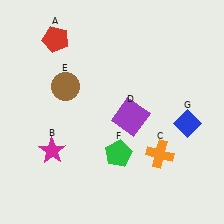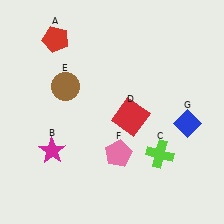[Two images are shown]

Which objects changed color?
C changed from orange to lime. D changed from purple to red. F changed from green to pink.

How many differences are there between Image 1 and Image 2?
There are 3 differences between the two images.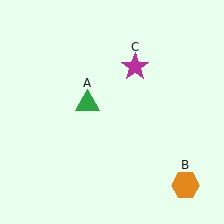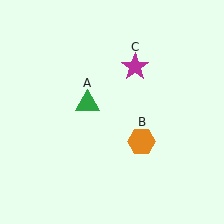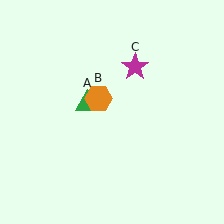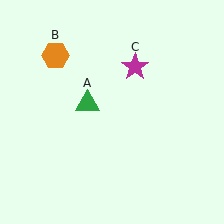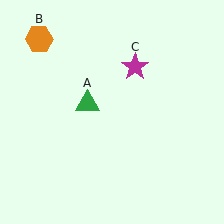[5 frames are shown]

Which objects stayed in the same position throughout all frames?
Green triangle (object A) and magenta star (object C) remained stationary.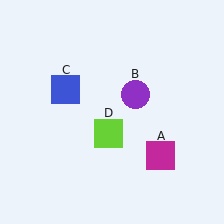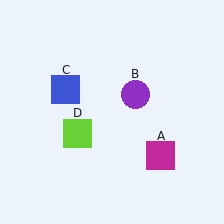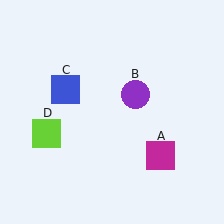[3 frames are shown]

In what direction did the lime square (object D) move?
The lime square (object D) moved left.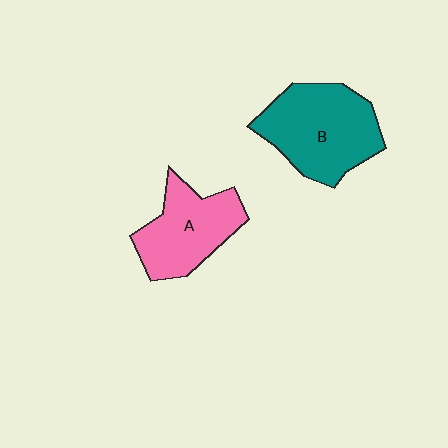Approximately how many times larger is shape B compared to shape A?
Approximately 1.3 times.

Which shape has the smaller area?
Shape A (pink).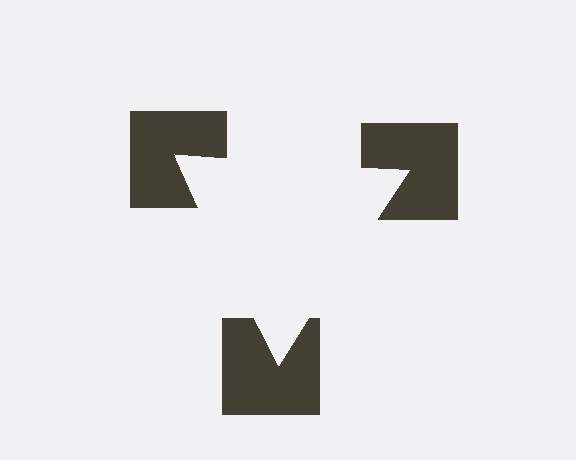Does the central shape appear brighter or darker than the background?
It typically appears slightly brighter than the background, even though no actual brightness change is drawn.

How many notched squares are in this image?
There are 3 — one at each vertex of the illusory triangle.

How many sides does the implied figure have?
3 sides.